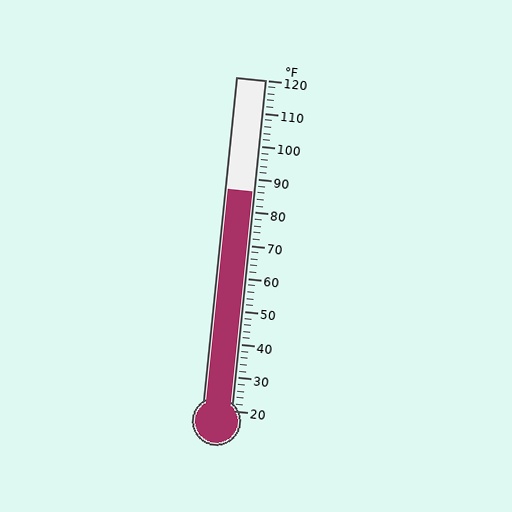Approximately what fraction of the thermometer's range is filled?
The thermometer is filled to approximately 65% of its range.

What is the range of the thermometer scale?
The thermometer scale ranges from 20°F to 120°F.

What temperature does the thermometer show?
The thermometer shows approximately 86°F.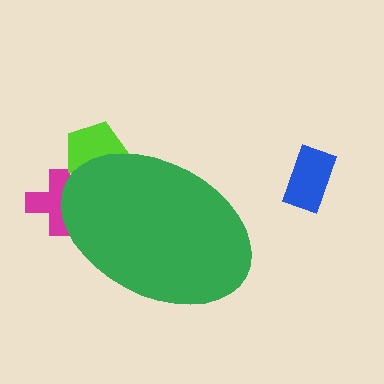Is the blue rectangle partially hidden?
No, the blue rectangle is fully visible.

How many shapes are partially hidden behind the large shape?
2 shapes are partially hidden.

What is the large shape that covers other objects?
A green ellipse.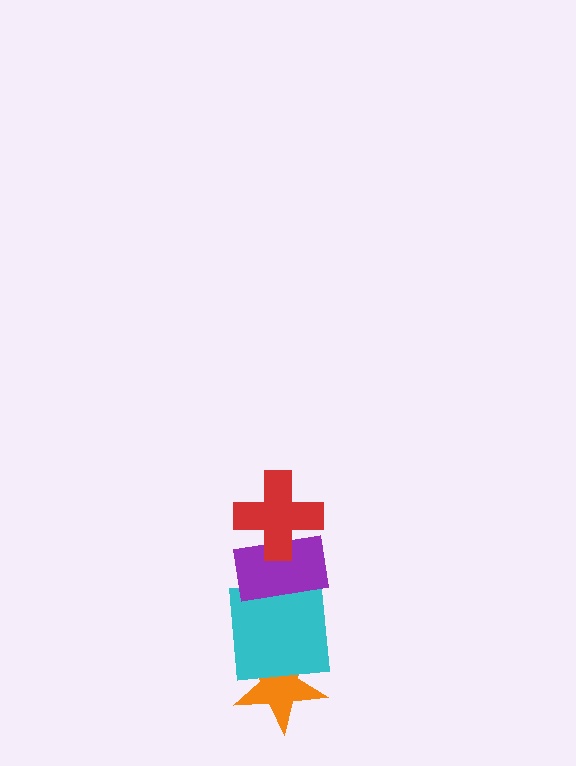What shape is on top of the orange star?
The cyan square is on top of the orange star.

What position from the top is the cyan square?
The cyan square is 3rd from the top.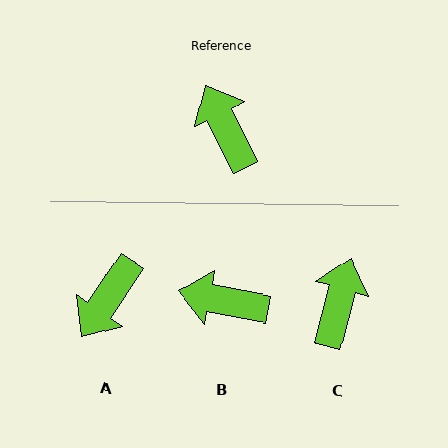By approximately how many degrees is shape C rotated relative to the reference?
Approximately 41 degrees clockwise.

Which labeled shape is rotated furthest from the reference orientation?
A, about 120 degrees away.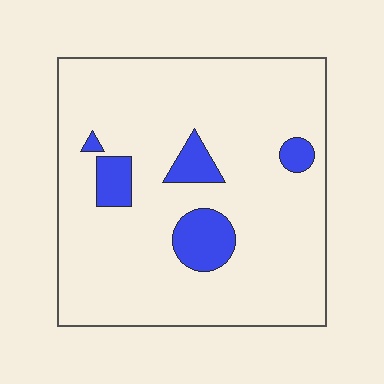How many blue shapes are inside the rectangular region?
5.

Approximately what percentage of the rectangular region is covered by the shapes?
Approximately 10%.